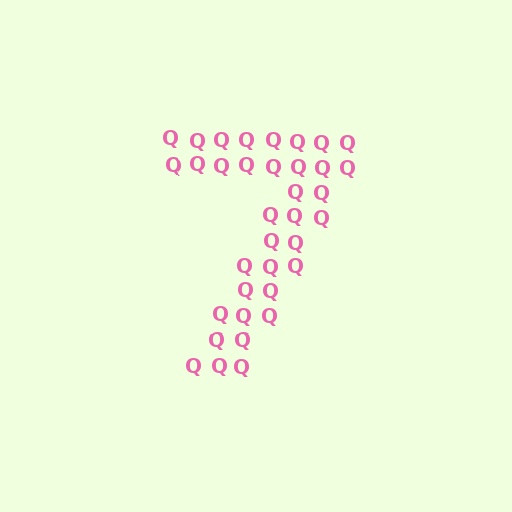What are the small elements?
The small elements are letter Q's.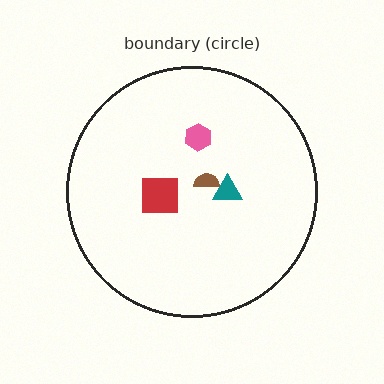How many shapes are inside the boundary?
4 inside, 0 outside.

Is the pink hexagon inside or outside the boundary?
Inside.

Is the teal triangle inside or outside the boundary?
Inside.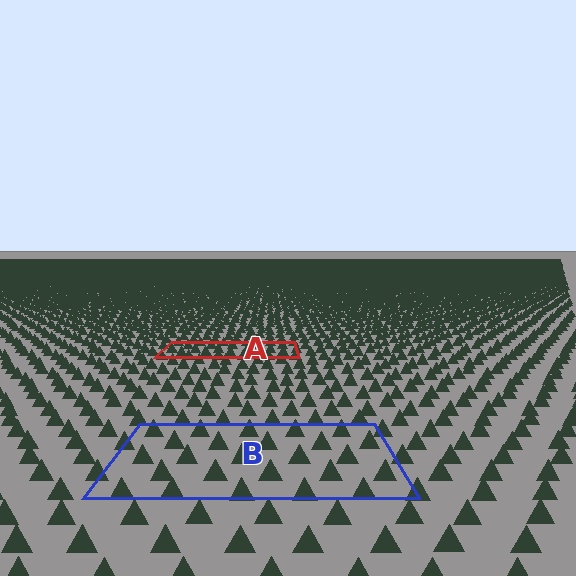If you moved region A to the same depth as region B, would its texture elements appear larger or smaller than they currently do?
They would appear larger. At a closer depth, the same texture elements are projected at a bigger on-screen size.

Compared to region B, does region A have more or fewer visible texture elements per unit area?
Region A has more texture elements per unit area — they are packed more densely because it is farther away.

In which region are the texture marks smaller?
The texture marks are smaller in region A, because it is farther away.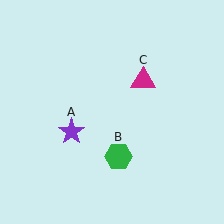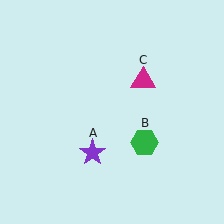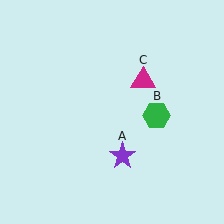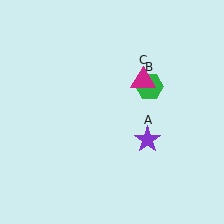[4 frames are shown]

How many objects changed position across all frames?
2 objects changed position: purple star (object A), green hexagon (object B).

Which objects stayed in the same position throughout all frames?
Magenta triangle (object C) remained stationary.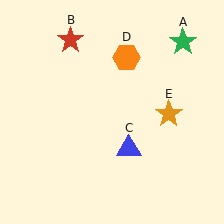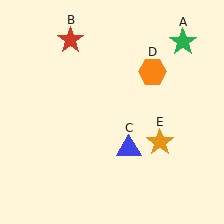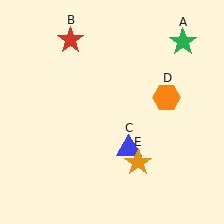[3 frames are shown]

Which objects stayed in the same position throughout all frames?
Green star (object A) and red star (object B) and blue triangle (object C) remained stationary.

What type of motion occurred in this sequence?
The orange hexagon (object D), orange star (object E) rotated clockwise around the center of the scene.